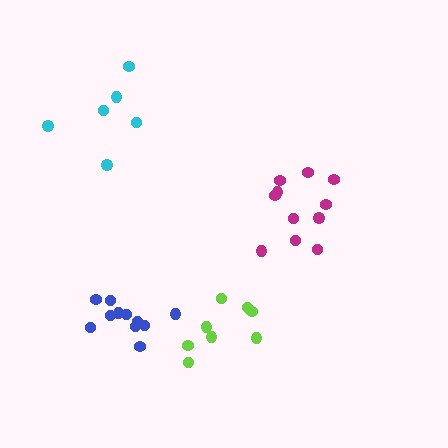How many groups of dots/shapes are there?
There are 4 groups.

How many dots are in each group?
Group 1: 6 dots, Group 2: 11 dots, Group 3: 11 dots, Group 4: 8 dots (36 total).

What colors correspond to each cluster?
The clusters are colored: cyan, blue, magenta, lime.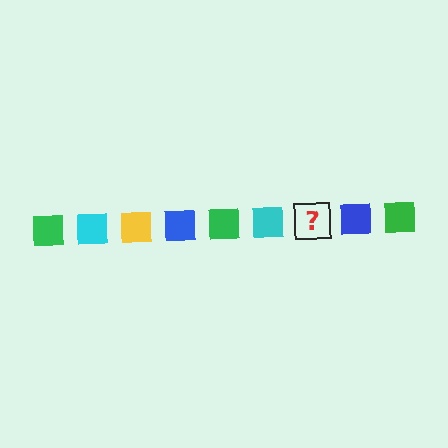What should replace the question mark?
The question mark should be replaced with a yellow square.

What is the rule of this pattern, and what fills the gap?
The rule is that the pattern cycles through green, cyan, yellow, blue squares. The gap should be filled with a yellow square.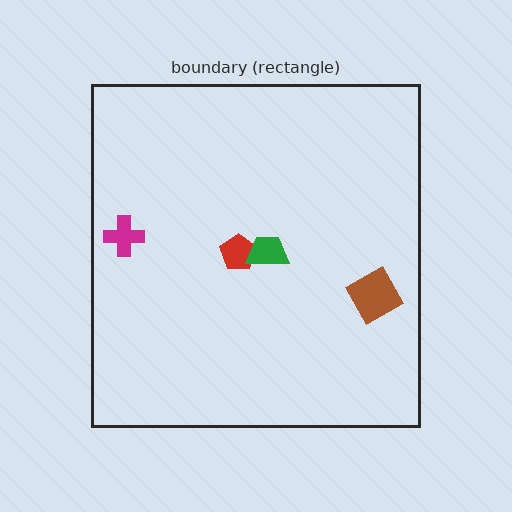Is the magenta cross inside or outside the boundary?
Inside.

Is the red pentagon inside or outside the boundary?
Inside.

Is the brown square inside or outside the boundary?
Inside.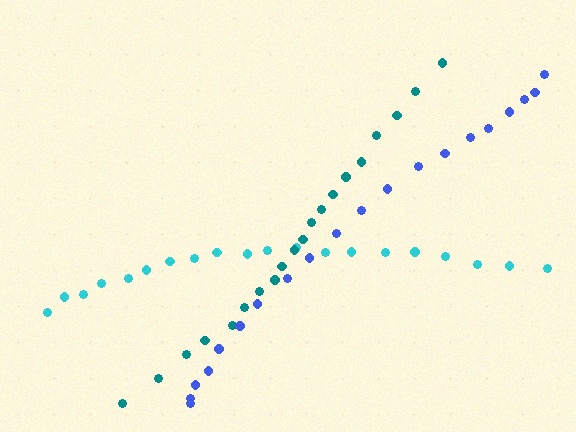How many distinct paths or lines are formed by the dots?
There are 3 distinct paths.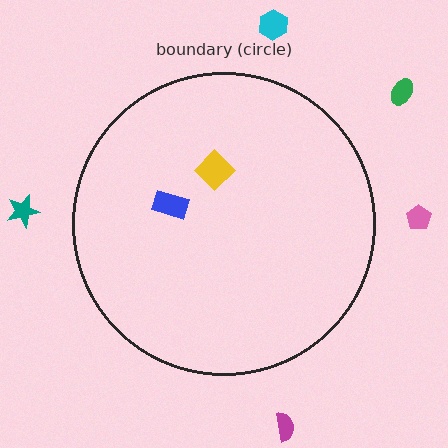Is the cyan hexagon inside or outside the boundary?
Outside.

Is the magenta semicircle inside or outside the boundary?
Outside.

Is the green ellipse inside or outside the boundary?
Outside.